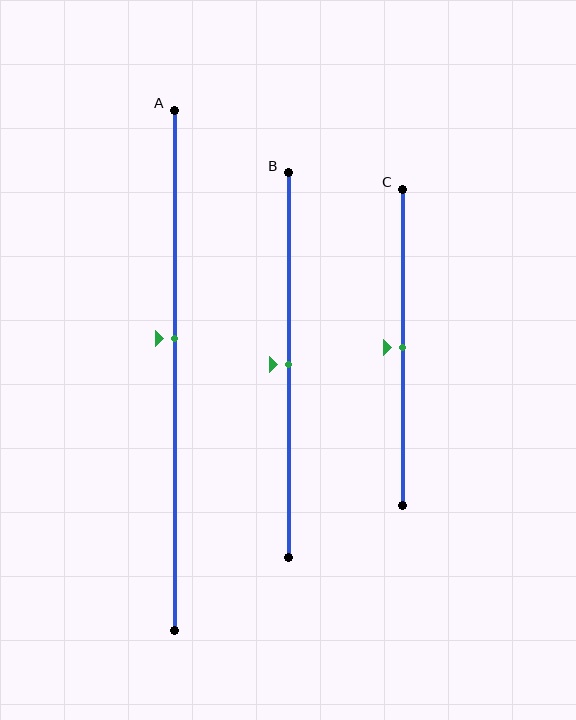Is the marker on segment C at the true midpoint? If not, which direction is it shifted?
Yes, the marker on segment C is at the true midpoint.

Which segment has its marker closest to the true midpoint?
Segment B has its marker closest to the true midpoint.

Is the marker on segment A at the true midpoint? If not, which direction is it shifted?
No, the marker on segment A is shifted upward by about 6% of the segment length.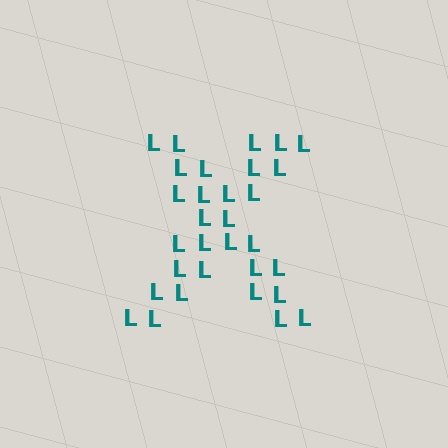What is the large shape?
The large shape is the letter X.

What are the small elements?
The small elements are letter L's.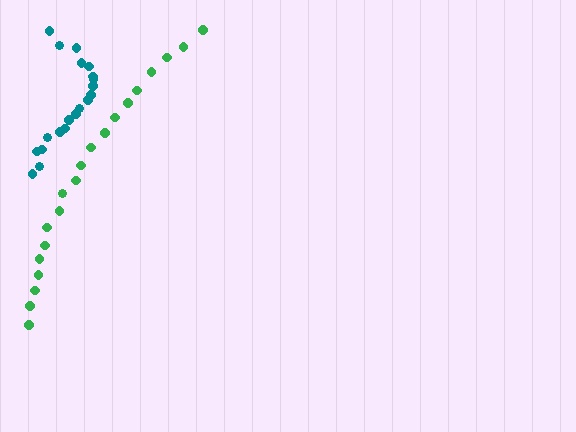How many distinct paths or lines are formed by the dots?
There are 2 distinct paths.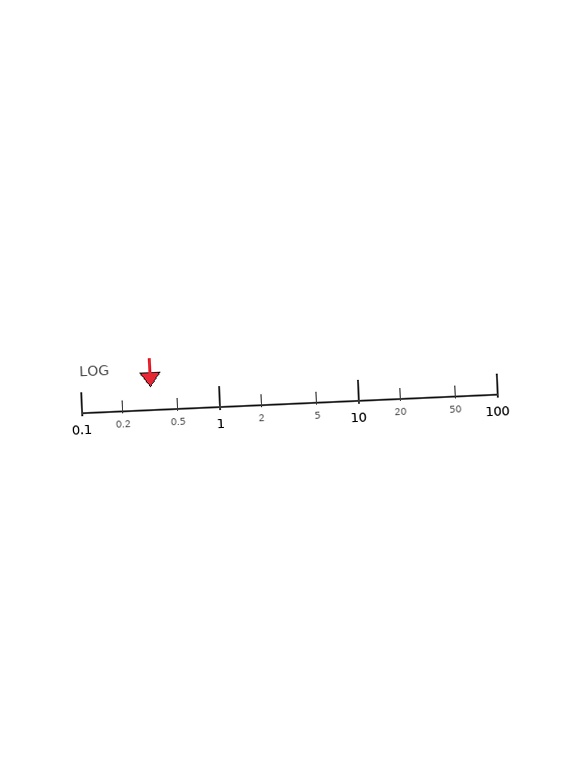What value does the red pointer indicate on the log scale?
The pointer indicates approximately 0.32.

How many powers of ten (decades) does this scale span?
The scale spans 3 decades, from 0.1 to 100.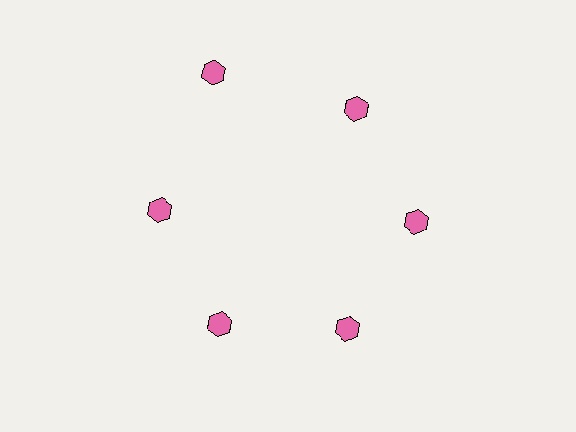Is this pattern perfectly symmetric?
No. The 6 pink hexagons are arranged in a ring, but one element near the 11 o'clock position is pushed outward from the center, breaking the 6-fold rotational symmetry.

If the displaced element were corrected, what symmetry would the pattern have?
It would have 6-fold rotational symmetry — the pattern would map onto itself every 60 degrees.